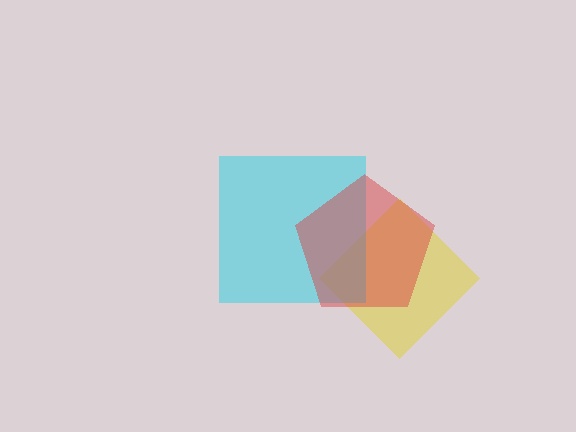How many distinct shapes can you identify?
There are 3 distinct shapes: a yellow diamond, a cyan square, a red pentagon.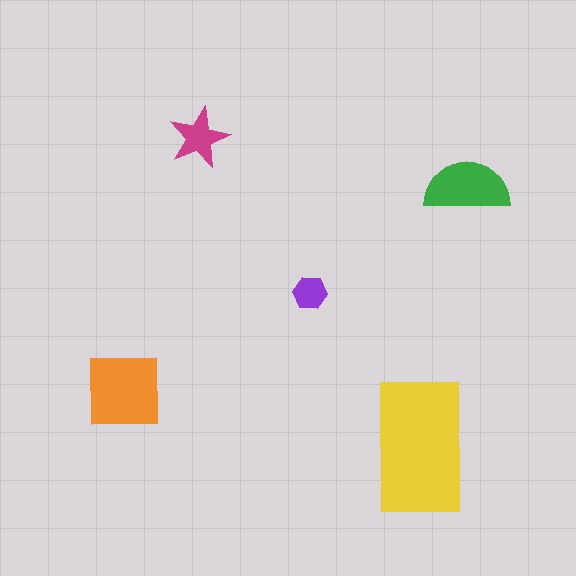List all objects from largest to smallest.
The yellow rectangle, the orange square, the green semicircle, the magenta star, the purple hexagon.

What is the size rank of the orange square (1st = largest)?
2nd.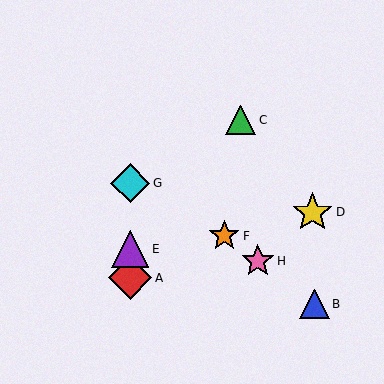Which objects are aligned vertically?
Objects A, E, G are aligned vertically.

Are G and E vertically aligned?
Yes, both are at x≈130.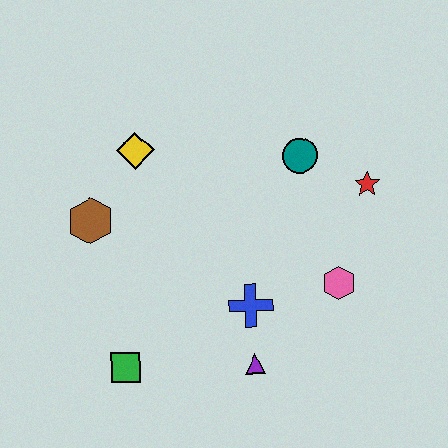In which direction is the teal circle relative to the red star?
The teal circle is to the left of the red star.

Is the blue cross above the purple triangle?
Yes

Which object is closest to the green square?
The purple triangle is closest to the green square.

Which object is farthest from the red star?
The green square is farthest from the red star.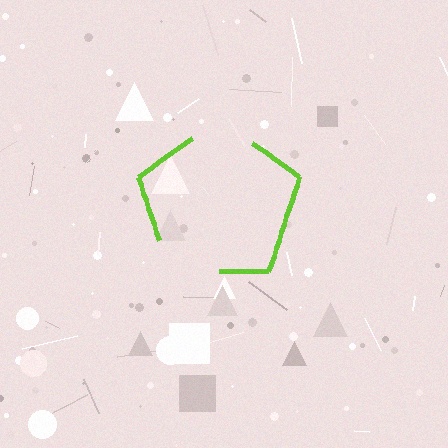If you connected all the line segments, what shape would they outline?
They would outline a pentagon.